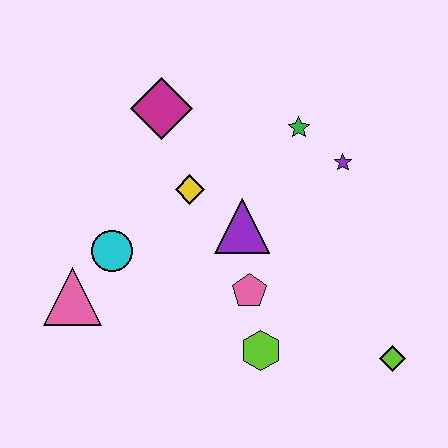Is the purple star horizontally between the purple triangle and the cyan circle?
No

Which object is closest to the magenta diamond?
The yellow diamond is closest to the magenta diamond.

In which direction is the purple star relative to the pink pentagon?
The purple star is above the pink pentagon.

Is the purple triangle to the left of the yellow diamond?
No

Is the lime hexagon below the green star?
Yes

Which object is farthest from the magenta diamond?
The lime diamond is farthest from the magenta diamond.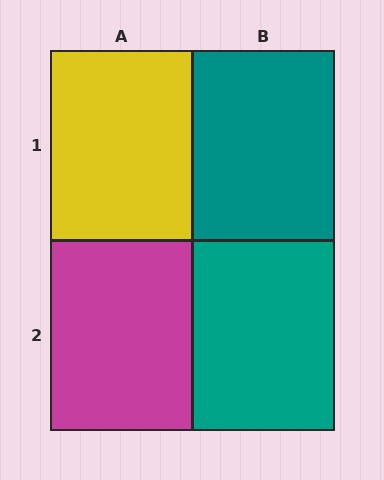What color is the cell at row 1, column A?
Yellow.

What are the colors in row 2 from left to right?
Magenta, teal.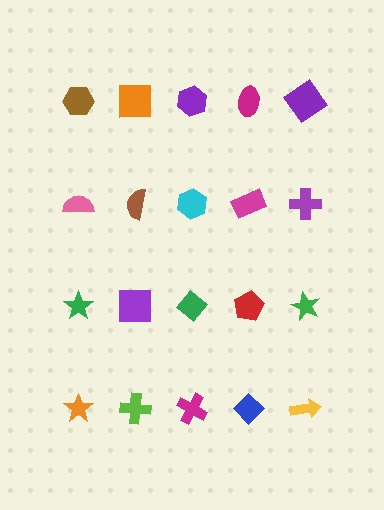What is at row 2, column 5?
A purple cross.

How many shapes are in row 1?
5 shapes.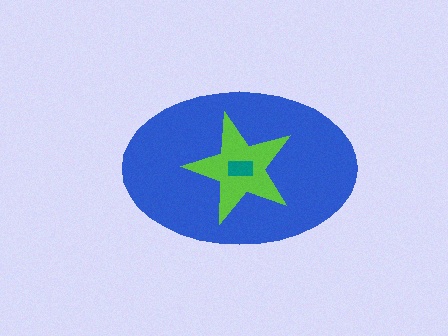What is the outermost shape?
The blue ellipse.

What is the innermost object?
The teal rectangle.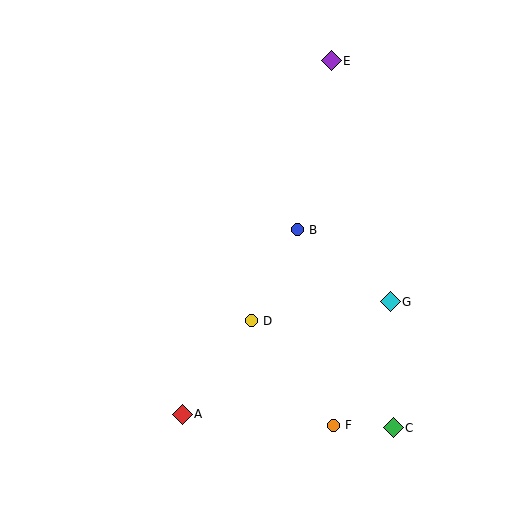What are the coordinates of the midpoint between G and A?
The midpoint between G and A is at (286, 358).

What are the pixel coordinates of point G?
Point G is at (390, 302).